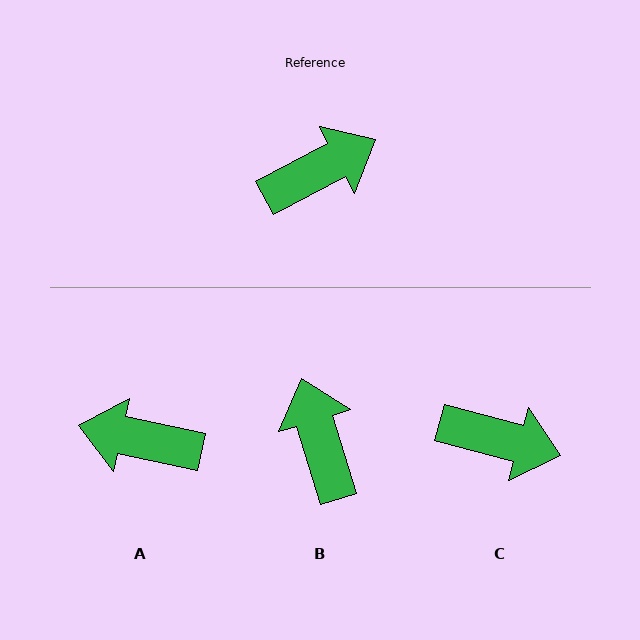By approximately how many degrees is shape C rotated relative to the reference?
Approximately 43 degrees clockwise.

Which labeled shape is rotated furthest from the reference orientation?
A, about 140 degrees away.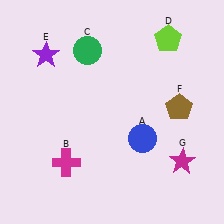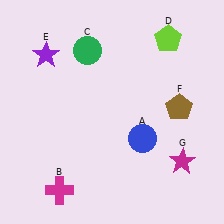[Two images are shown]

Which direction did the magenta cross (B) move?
The magenta cross (B) moved down.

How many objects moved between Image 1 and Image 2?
1 object moved between the two images.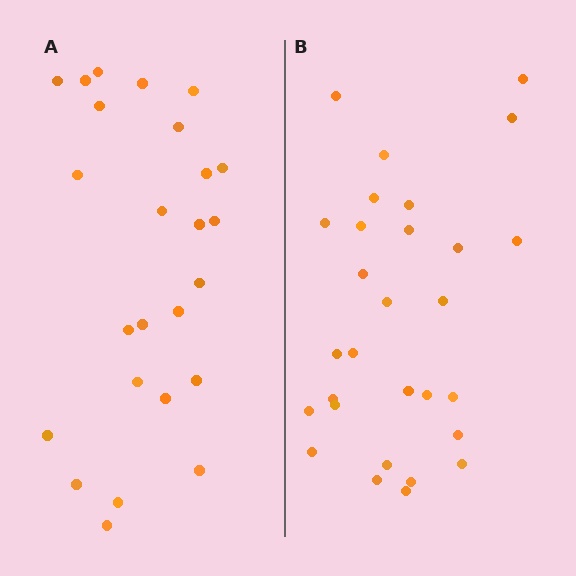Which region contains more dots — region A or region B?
Region B (the right region) has more dots.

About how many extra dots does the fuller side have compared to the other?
Region B has about 4 more dots than region A.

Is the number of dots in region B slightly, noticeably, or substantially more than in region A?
Region B has only slightly more — the two regions are fairly close. The ratio is roughly 1.2 to 1.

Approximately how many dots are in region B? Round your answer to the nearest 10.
About 30 dots. (The exact count is 29, which rounds to 30.)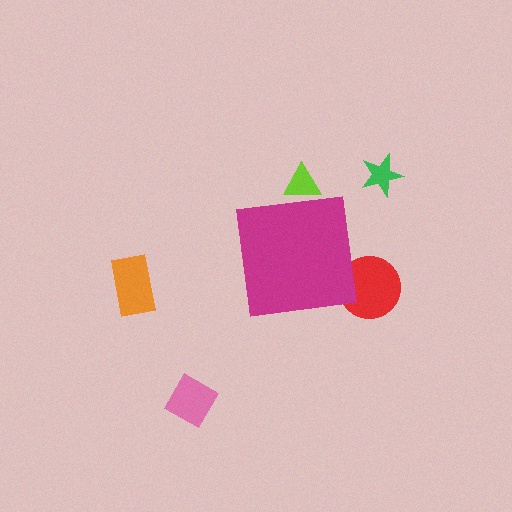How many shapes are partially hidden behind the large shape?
2 shapes are partially hidden.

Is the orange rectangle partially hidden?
No, the orange rectangle is fully visible.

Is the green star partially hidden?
No, the green star is fully visible.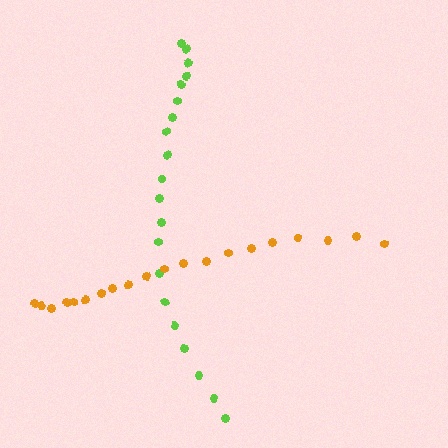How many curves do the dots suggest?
There are 2 distinct paths.